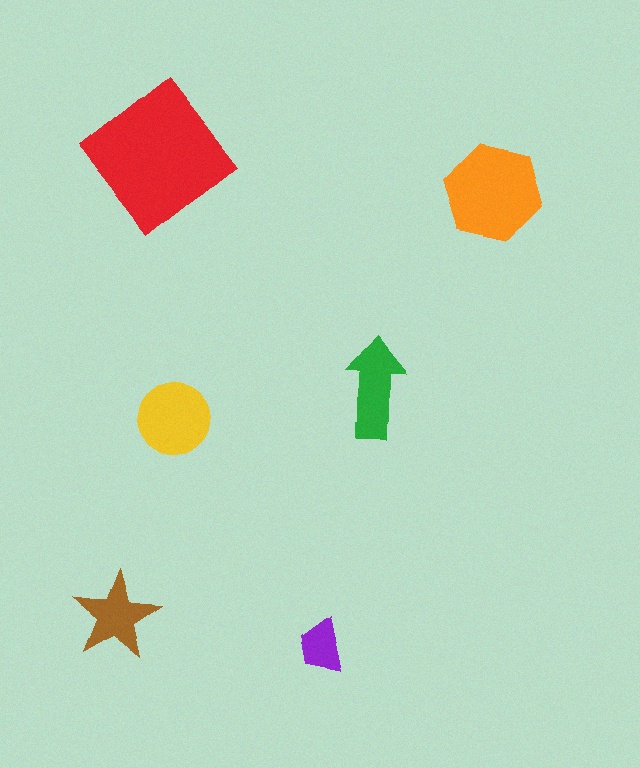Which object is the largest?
The red diamond.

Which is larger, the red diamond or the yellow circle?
The red diamond.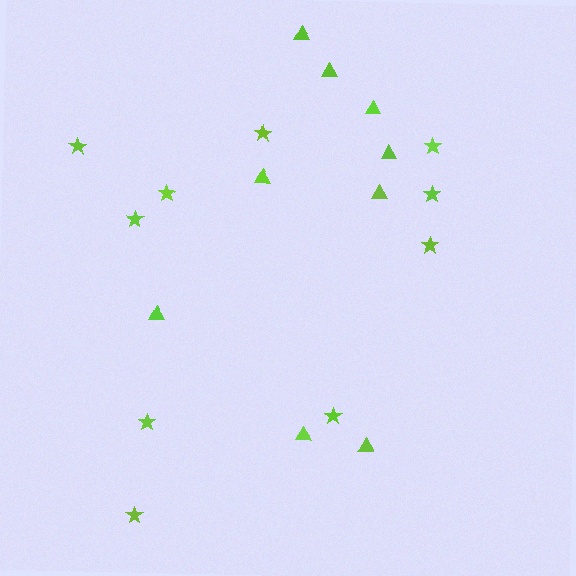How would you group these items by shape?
There are 2 groups: one group of triangles (9) and one group of stars (10).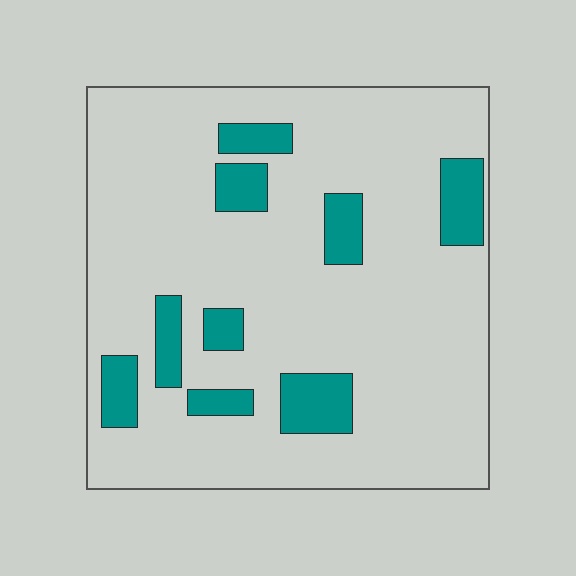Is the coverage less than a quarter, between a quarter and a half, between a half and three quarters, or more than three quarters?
Less than a quarter.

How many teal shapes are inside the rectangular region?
9.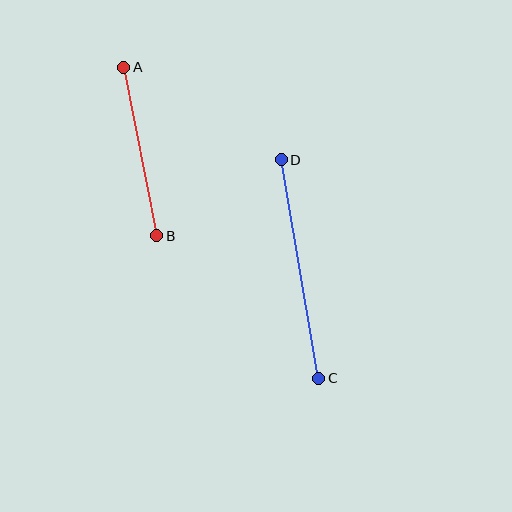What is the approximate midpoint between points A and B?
The midpoint is at approximately (140, 152) pixels.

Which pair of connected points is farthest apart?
Points C and D are farthest apart.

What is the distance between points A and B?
The distance is approximately 171 pixels.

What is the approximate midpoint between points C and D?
The midpoint is at approximately (300, 269) pixels.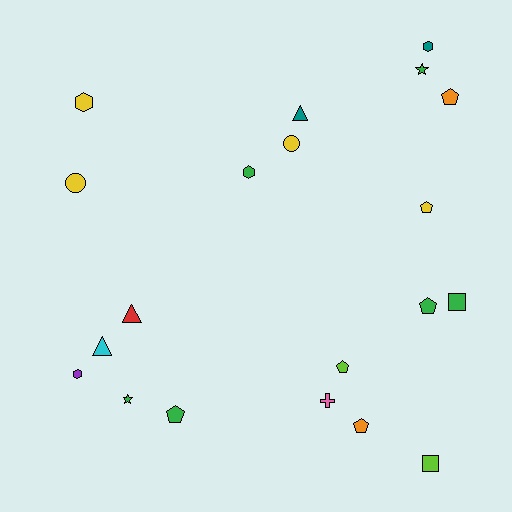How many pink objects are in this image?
There is 1 pink object.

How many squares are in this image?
There are 2 squares.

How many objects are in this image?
There are 20 objects.